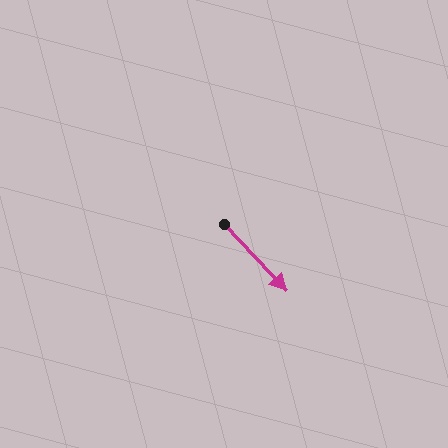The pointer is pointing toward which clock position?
Roughly 5 o'clock.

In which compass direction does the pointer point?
Southeast.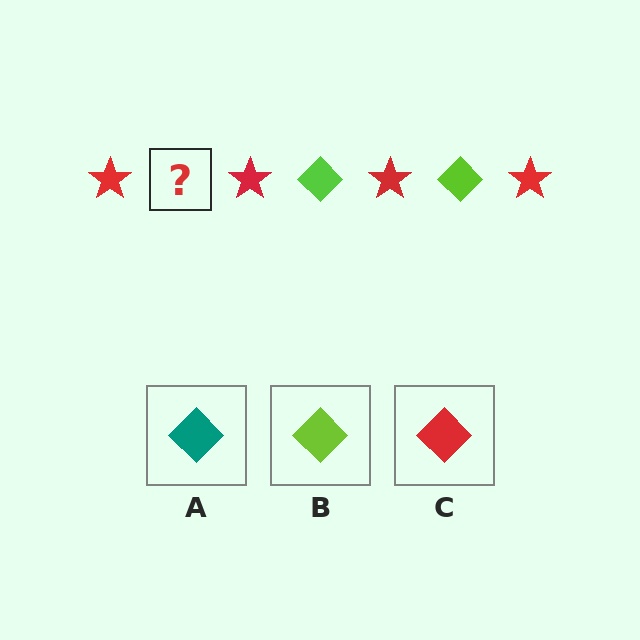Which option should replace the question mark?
Option B.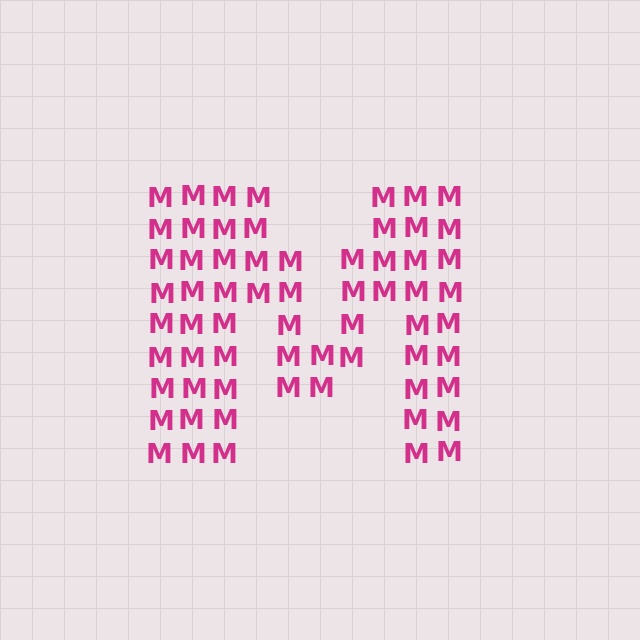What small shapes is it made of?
It is made of small letter M's.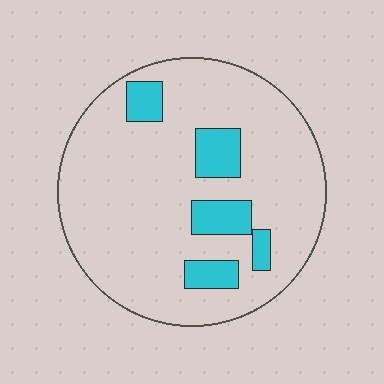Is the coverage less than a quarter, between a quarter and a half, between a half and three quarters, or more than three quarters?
Less than a quarter.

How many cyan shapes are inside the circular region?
5.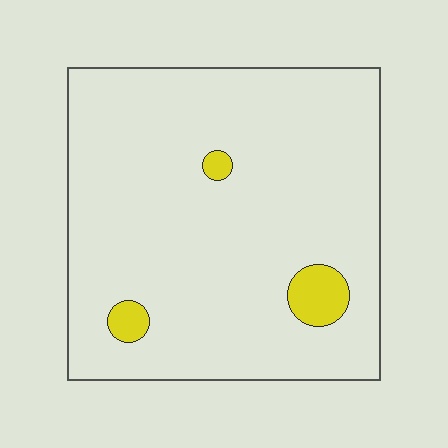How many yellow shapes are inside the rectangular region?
3.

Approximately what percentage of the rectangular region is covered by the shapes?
Approximately 5%.